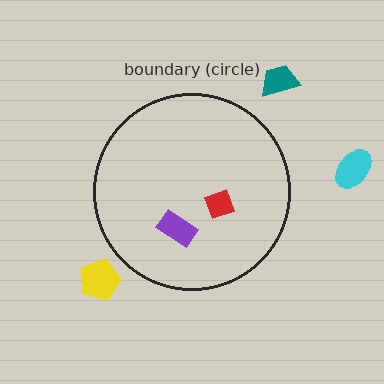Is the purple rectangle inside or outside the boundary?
Inside.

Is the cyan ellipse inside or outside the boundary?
Outside.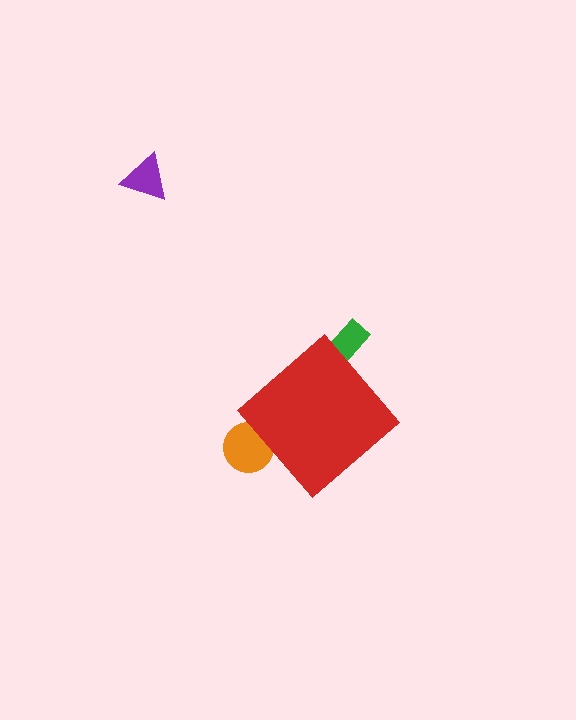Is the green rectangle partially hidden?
Yes, the green rectangle is partially hidden behind the red diamond.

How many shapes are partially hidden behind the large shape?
2 shapes are partially hidden.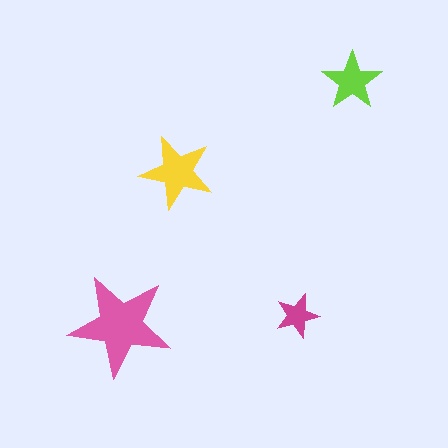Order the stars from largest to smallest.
the pink one, the yellow one, the lime one, the magenta one.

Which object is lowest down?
The pink star is bottommost.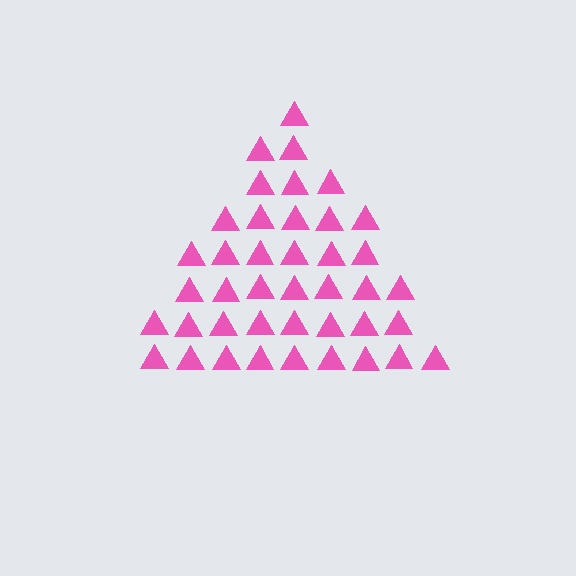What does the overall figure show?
The overall figure shows a triangle.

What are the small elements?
The small elements are triangles.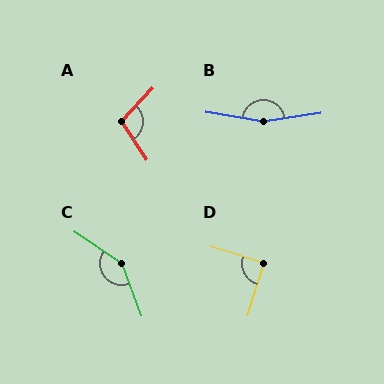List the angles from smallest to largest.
D (90°), A (103°), C (145°), B (162°).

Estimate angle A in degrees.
Approximately 103 degrees.